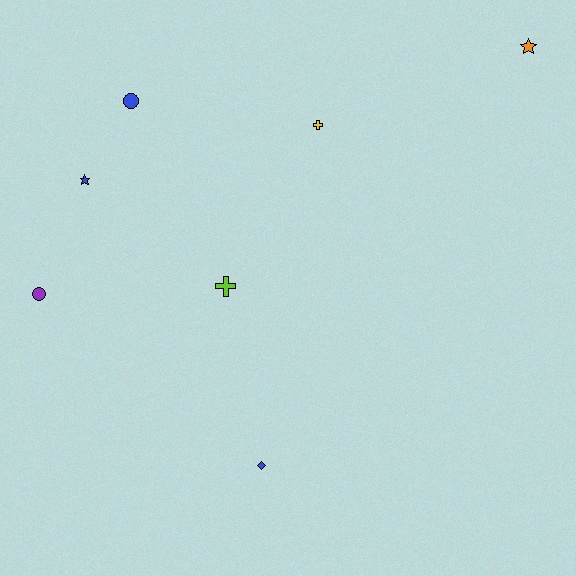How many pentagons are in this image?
There are no pentagons.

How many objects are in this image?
There are 7 objects.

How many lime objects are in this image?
There is 1 lime object.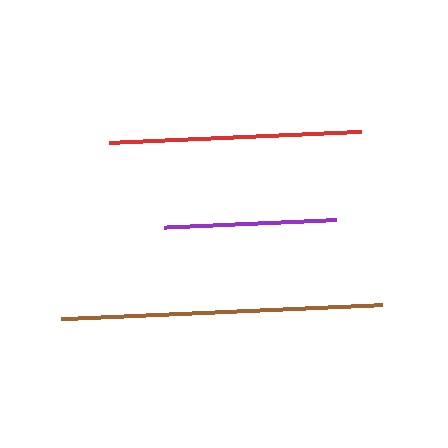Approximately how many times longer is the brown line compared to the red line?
The brown line is approximately 1.3 times the length of the red line.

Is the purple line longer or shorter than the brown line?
The brown line is longer than the purple line.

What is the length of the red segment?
The red segment is approximately 252 pixels long.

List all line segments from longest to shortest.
From longest to shortest: brown, red, purple.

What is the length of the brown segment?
The brown segment is approximately 322 pixels long.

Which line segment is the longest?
The brown line is the longest at approximately 322 pixels.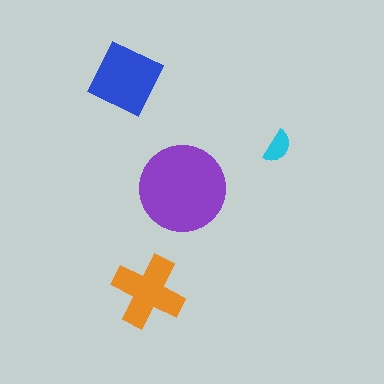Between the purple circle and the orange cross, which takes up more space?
The purple circle.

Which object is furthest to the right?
The cyan semicircle is rightmost.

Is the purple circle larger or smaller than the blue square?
Larger.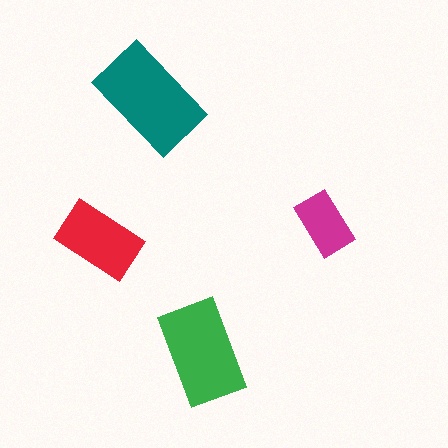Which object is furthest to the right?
The magenta rectangle is rightmost.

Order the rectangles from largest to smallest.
the teal one, the green one, the red one, the magenta one.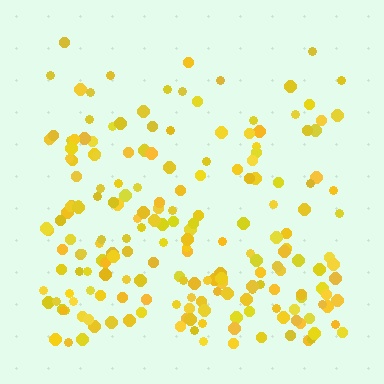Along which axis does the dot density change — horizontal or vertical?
Vertical.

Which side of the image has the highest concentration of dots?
The bottom.